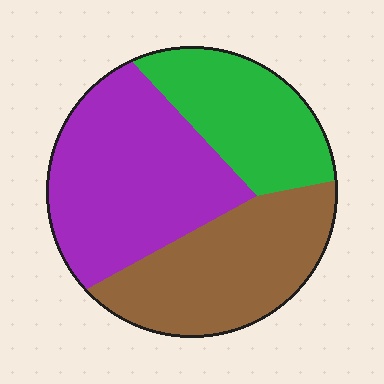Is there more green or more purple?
Purple.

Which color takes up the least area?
Green, at roughly 25%.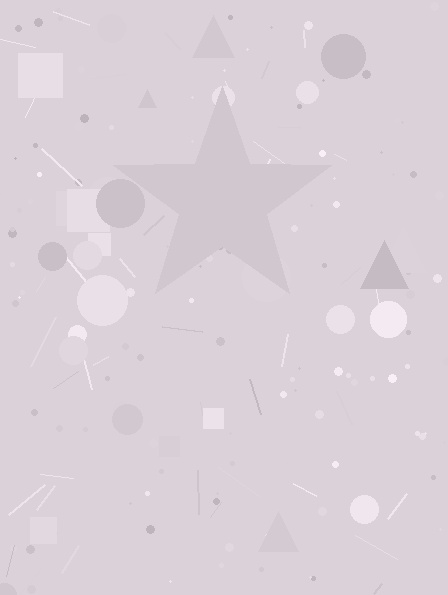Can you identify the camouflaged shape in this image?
The camouflaged shape is a star.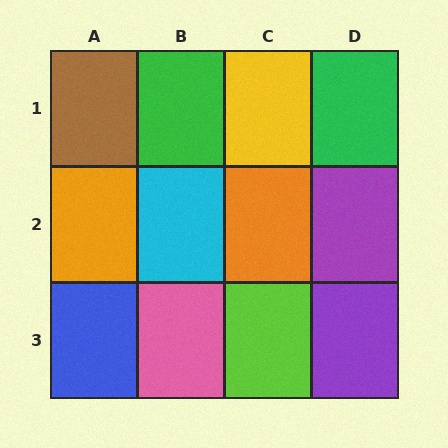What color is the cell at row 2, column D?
Purple.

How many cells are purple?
2 cells are purple.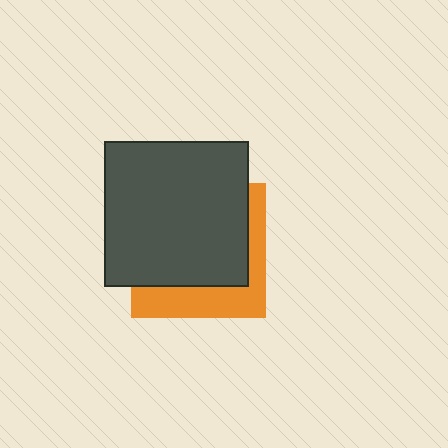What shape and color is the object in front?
The object in front is a dark gray square.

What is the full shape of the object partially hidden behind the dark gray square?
The partially hidden object is an orange square.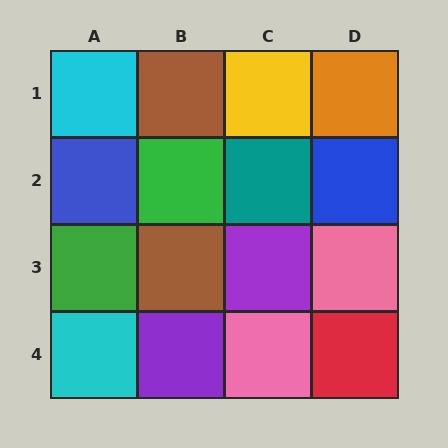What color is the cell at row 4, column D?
Red.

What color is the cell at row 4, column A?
Cyan.